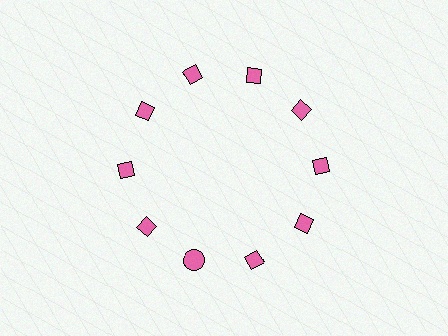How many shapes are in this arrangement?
There are 10 shapes arranged in a ring pattern.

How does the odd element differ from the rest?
It has a different shape: circle instead of diamond.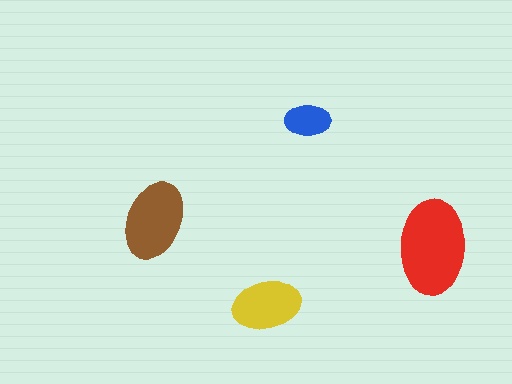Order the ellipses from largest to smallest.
the red one, the brown one, the yellow one, the blue one.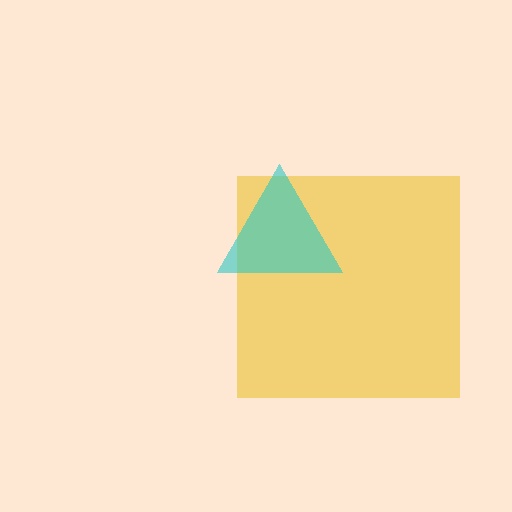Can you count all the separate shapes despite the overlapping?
Yes, there are 2 separate shapes.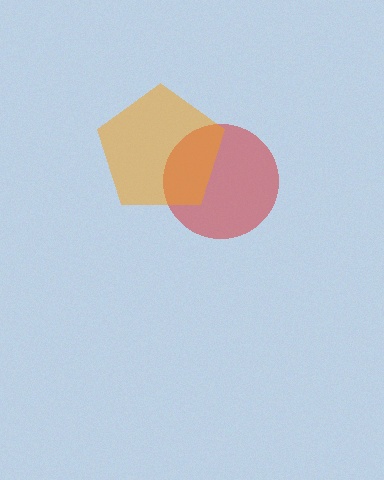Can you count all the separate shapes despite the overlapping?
Yes, there are 2 separate shapes.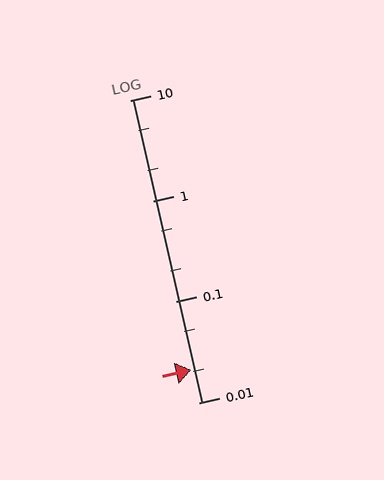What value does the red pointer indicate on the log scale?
The pointer indicates approximately 0.021.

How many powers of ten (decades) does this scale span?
The scale spans 3 decades, from 0.01 to 10.